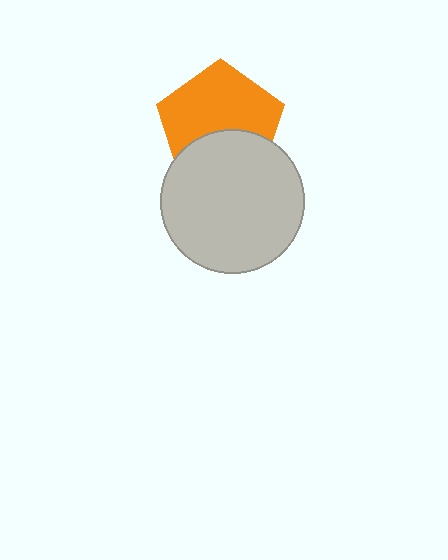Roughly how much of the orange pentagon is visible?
About half of it is visible (roughly 63%).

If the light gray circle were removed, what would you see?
You would see the complete orange pentagon.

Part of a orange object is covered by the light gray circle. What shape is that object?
It is a pentagon.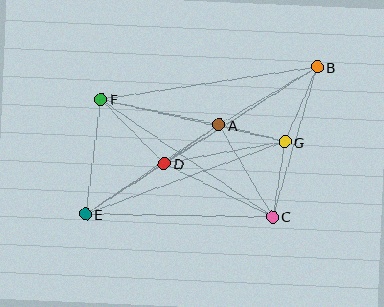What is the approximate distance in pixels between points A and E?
The distance between A and E is approximately 161 pixels.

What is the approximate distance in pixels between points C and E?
The distance between C and E is approximately 187 pixels.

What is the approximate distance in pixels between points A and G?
The distance between A and G is approximately 68 pixels.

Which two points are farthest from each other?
Points B and E are farthest from each other.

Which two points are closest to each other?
Points A and D are closest to each other.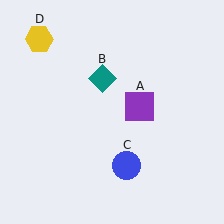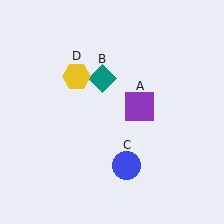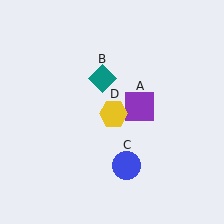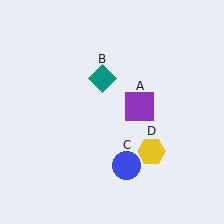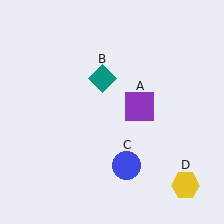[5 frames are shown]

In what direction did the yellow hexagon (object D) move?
The yellow hexagon (object D) moved down and to the right.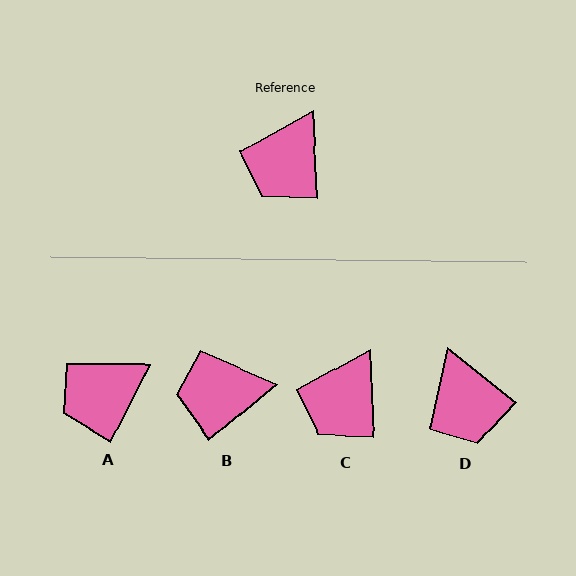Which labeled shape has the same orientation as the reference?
C.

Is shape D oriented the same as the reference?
No, it is off by about 48 degrees.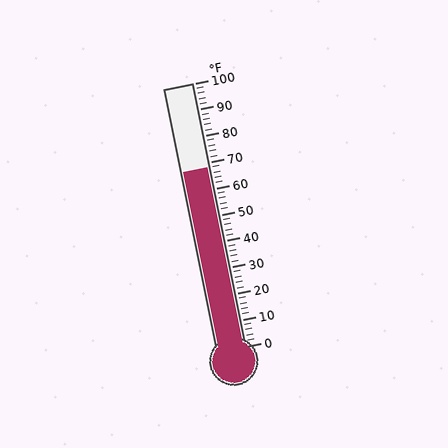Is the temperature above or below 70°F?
The temperature is below 70°F.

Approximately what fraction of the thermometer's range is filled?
The thermometer is filled to approximately 70% of its range.